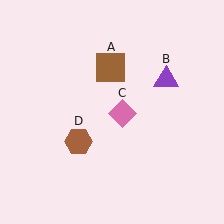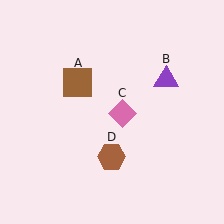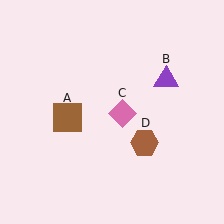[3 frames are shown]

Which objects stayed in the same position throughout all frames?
Purple triangle (object B) and pink diamond (object C) remained stationary.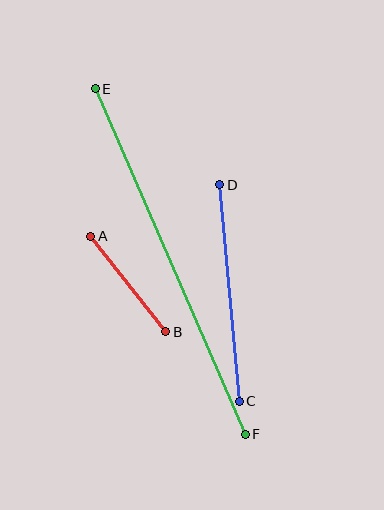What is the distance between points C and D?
The distance is approximately 218 pixels.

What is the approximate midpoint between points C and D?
The midpoint is at approximately (229, 293) pixels.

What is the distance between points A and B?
The distance is approximately 121 pixels.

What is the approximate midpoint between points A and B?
The midpoint is at approximately (128, 284) pixels.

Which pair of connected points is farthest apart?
Points E and F are farthest apart.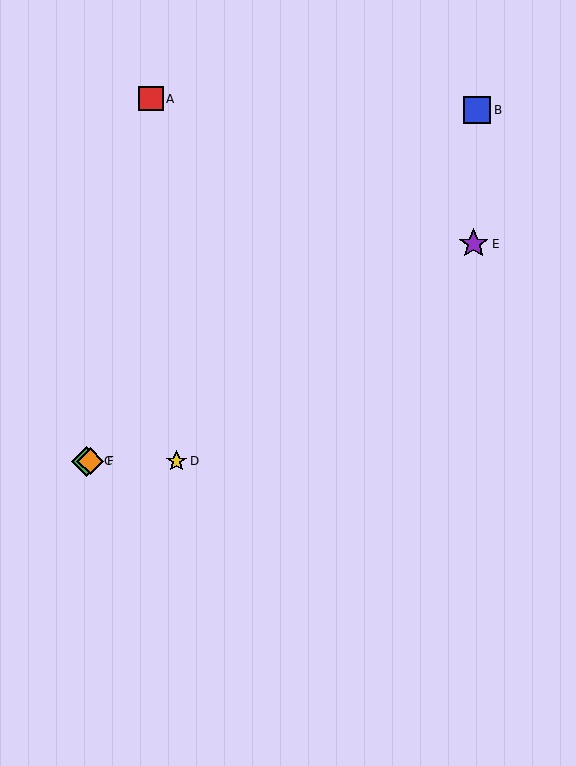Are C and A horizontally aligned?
No, C is at y≈461 and A is at y≈99.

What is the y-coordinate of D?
Object D is at y≈461.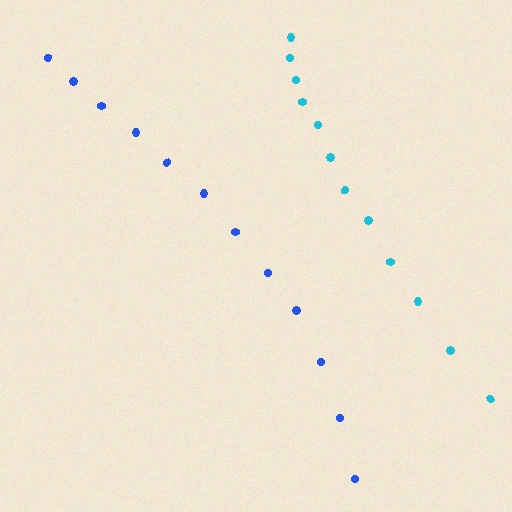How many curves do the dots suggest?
There are 2 distinct paths.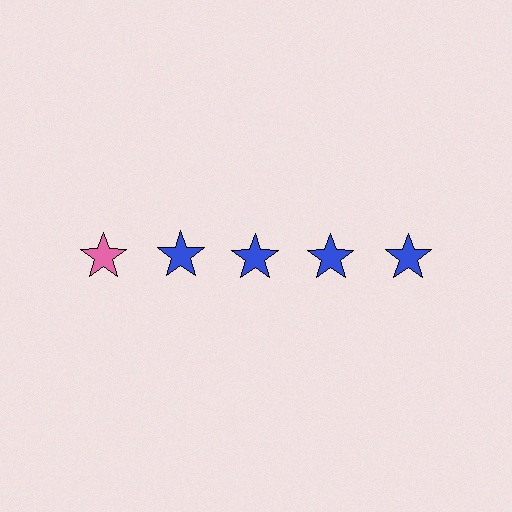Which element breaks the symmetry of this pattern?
The pink star in the top row, leftmost column breaks the symmetry. All other shapes are blue stars.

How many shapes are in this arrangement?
There are 5 shapes arranged in a grid pattern.